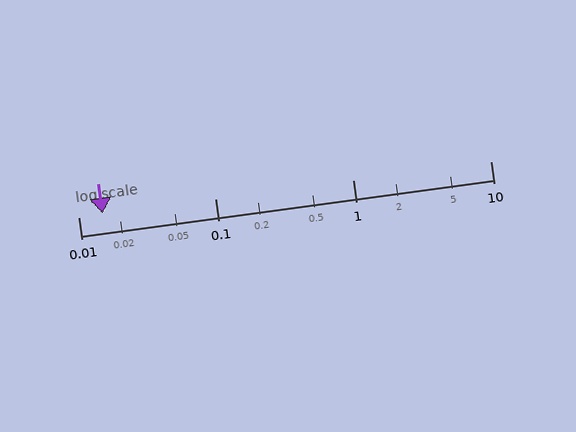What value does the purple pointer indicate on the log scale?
The pointer indicates approximately 0.015.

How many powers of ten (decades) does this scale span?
The scale spans 3 decades, from 0.01 to 10.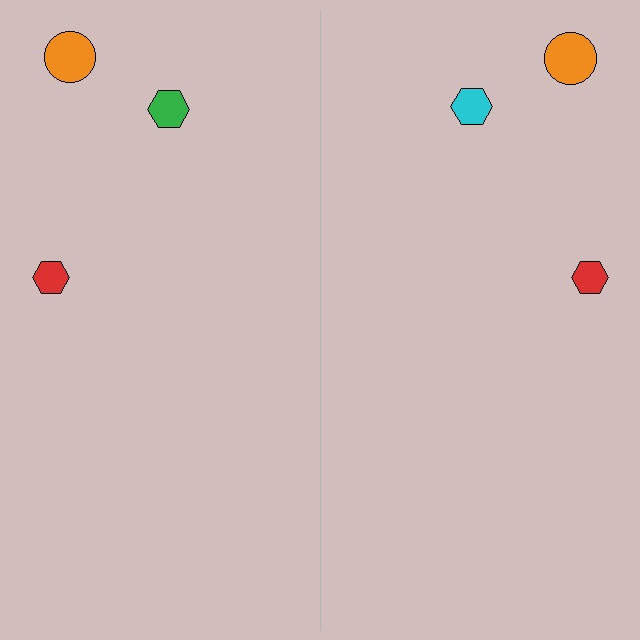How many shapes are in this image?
There are 6 shapes in this image.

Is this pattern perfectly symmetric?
No, the pattern is not perfectly symmetric. The cyan hexagon on the right side breaks the symmetry — its mirror counterpart is green.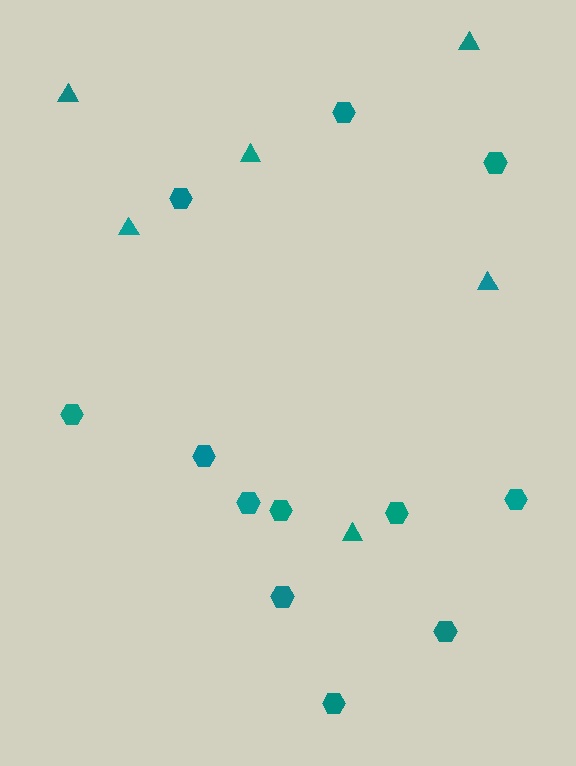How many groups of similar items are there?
There are 2 groups: one group of triangles (6) and one group of hexagons (12).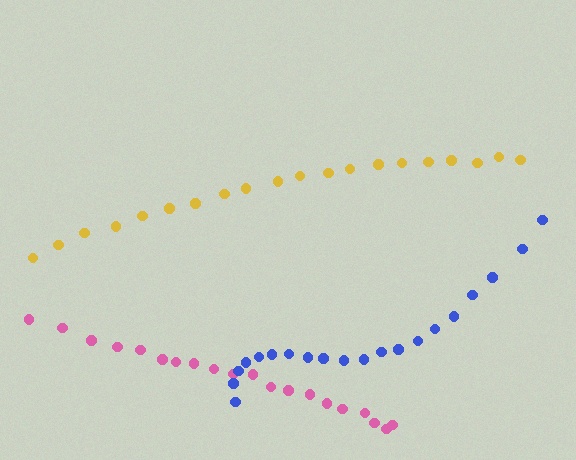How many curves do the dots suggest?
There are 3 distinct paths.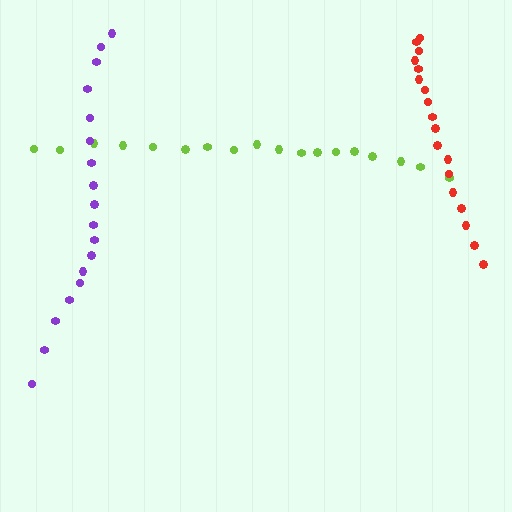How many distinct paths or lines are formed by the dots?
There are 3 distinct paths.